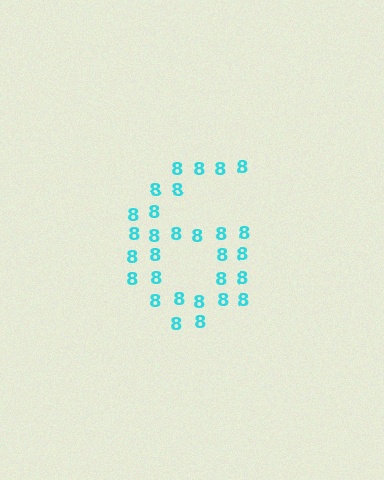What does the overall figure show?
The overall figure shows the digit 6.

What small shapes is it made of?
It is made of small digit 8's.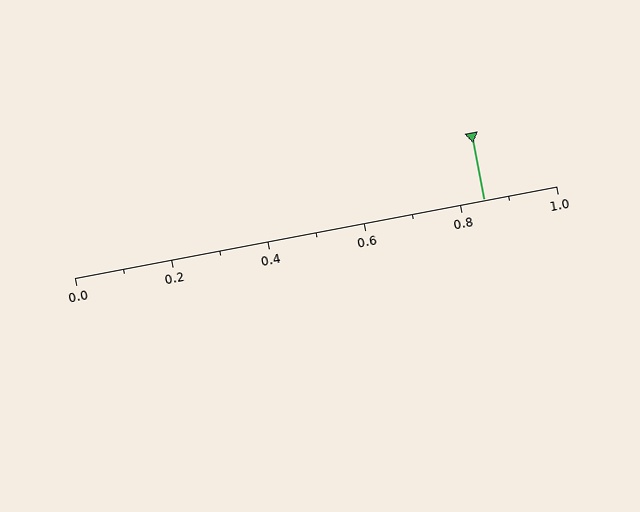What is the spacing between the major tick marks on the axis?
The major ticks are spaced 0.2 apart.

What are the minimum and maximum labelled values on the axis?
The axis runs from 0.0 to 1.0.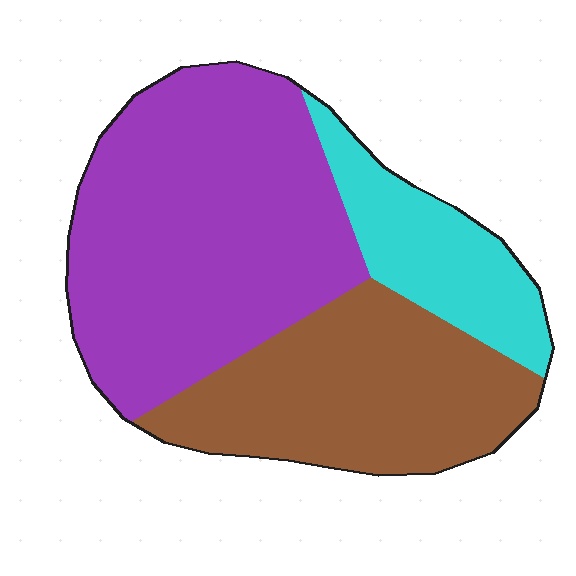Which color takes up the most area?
Purple, at roughly 50%.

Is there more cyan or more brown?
Brown.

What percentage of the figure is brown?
Brown covers 33% of the figure.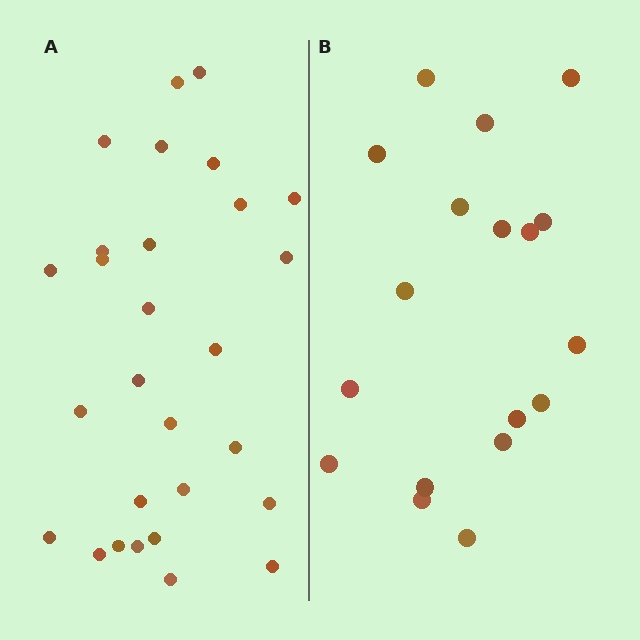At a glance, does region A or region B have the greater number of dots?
Region A (the left region) has more dots.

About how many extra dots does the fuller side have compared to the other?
Region A has roughly 10 or so more dots than region B.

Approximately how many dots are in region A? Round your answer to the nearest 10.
About 30 dots. (The exact count is 28, which rounds to 30.)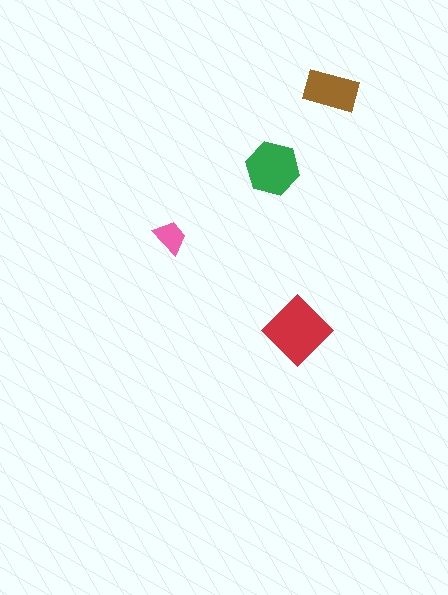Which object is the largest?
The red diamond.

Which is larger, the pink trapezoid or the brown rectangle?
The brown rectangle.